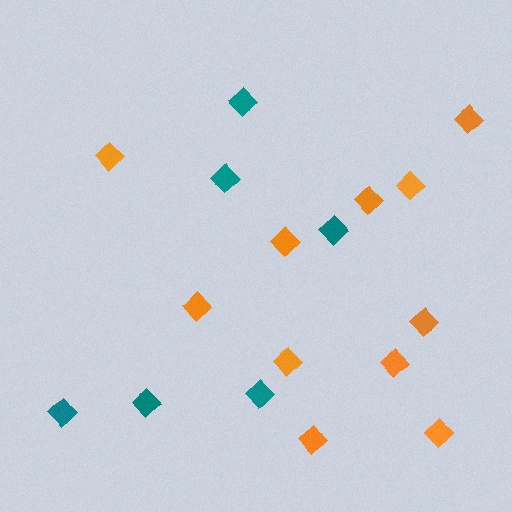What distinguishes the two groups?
There are 2 groups: one group of teal diamonds (6) and one group of orange diamonds (11).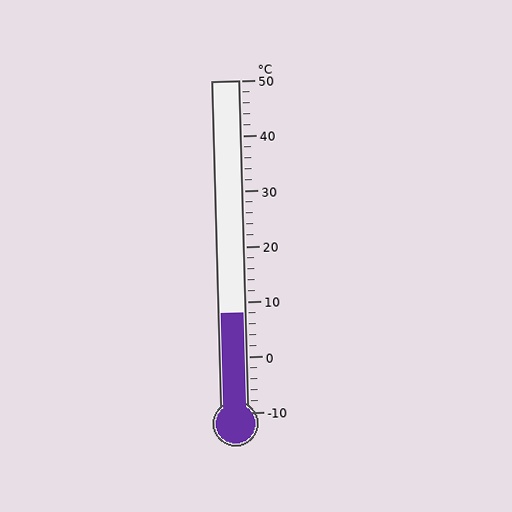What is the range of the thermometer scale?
The thermometer scale ranges from -10°C to 50°C.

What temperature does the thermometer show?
The thermometer shows approximately 8°C.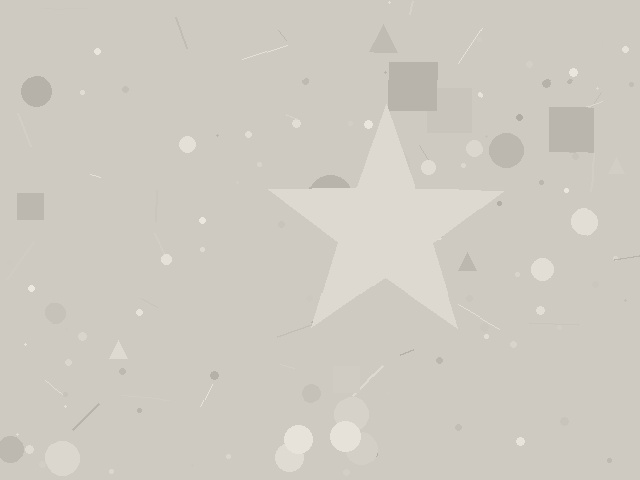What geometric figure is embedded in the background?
A star is embedded in the background.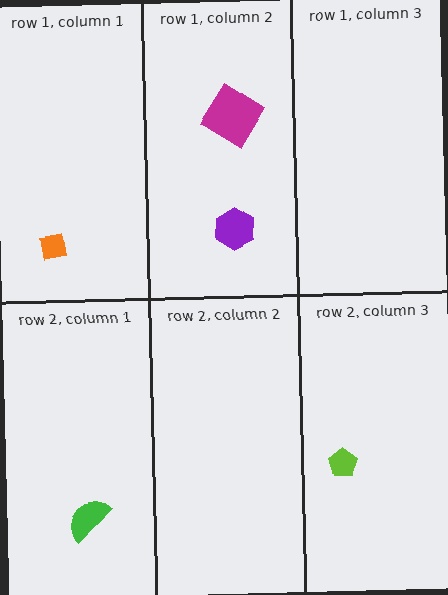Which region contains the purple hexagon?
The row 1, column 2 region.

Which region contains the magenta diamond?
The row 1, column 2 region.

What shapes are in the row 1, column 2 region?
The purple hexagon, the magenta diamond.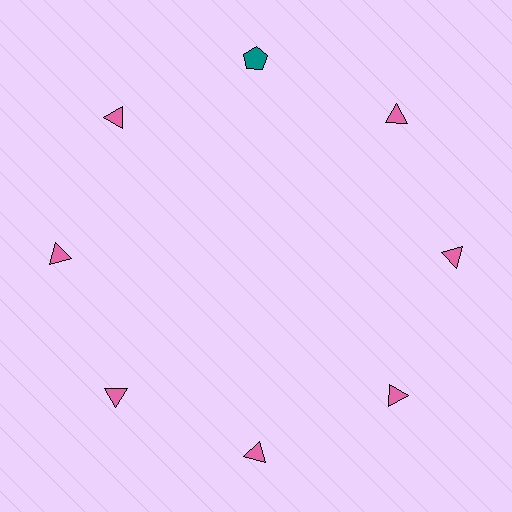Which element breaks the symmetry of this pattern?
The teal pentagon at roughly the 12 o'clock position breaks the symmetry. All other shapes are pink triangles.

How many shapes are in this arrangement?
There are 8 shapes arranged in a ring pattern.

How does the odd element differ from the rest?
It differs in both color (teal instead of pink) and shape (pentagon instead of triangle).